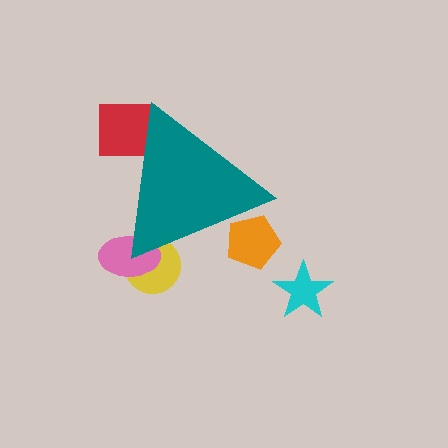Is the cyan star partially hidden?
No, the cyan star is fully visible.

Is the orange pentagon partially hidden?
Yes, the orange pentagon is partially hidden behind the teal triangle.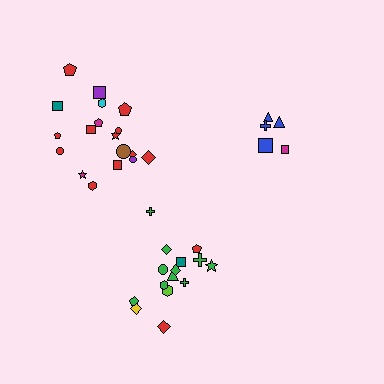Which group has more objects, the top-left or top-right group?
The top-left group.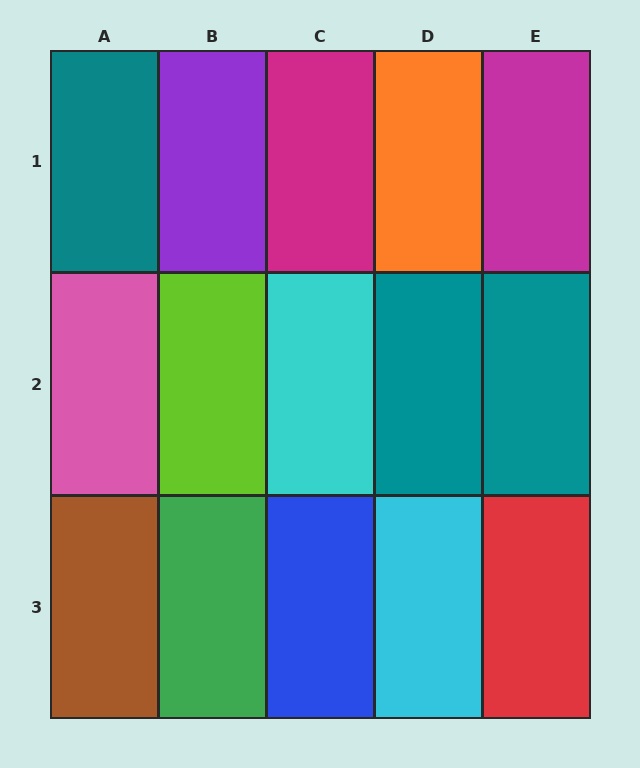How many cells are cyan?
2 cells are cyan.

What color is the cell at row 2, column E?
Teal.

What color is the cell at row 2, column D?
Teal.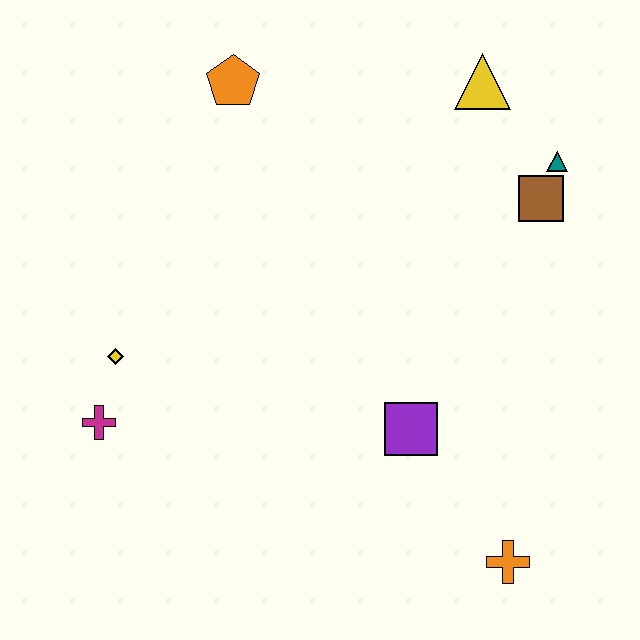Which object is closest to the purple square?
The orange cross is closest to the purple square.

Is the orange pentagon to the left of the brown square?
Yes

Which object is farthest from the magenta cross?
The teal triangle is farthest from the magenta cross.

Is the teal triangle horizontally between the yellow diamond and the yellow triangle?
No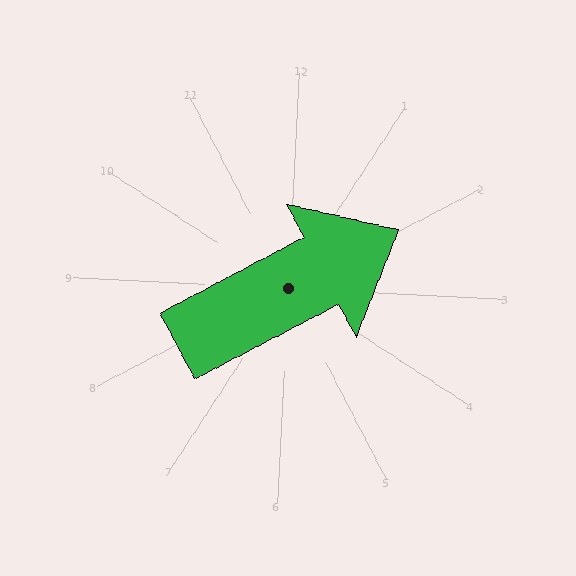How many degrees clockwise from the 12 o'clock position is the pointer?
Approximately 59 degrees.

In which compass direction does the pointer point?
Northeast.